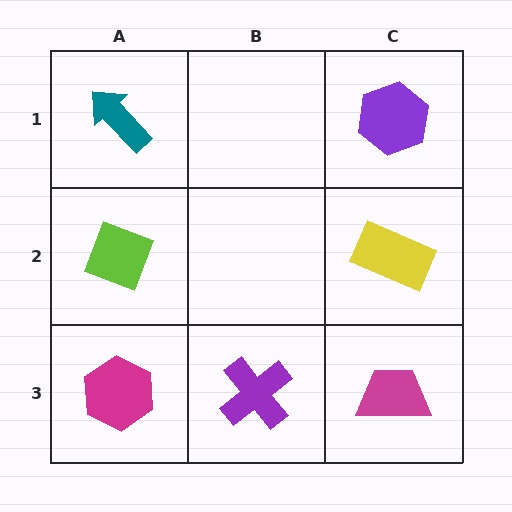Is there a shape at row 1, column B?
No, that cell is empty.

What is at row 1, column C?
A purple hexagon.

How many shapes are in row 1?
2 shapes.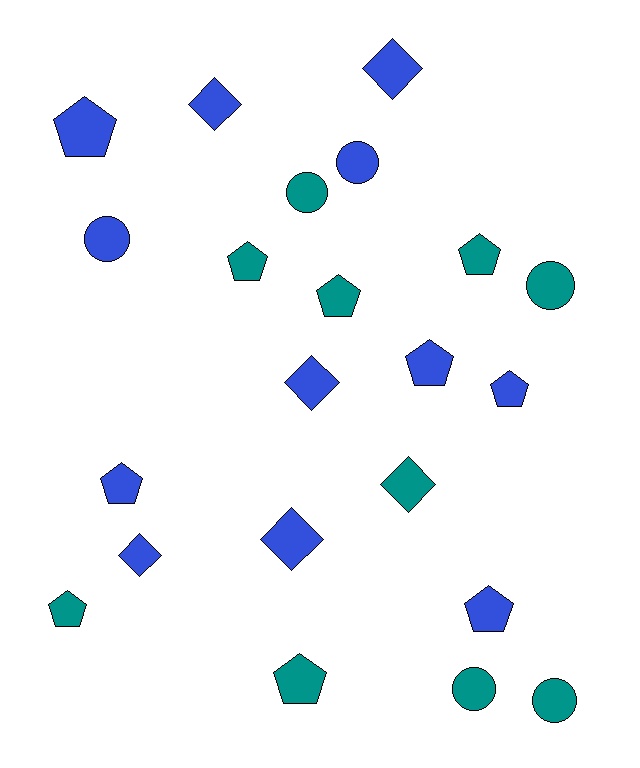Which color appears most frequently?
Blue, with 12 objects.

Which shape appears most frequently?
Pentagon, with 10 objects.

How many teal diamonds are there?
There is 1 teal diamond.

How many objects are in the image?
There are 22 objects.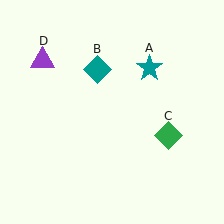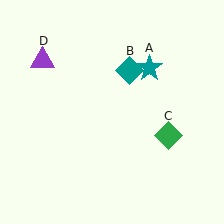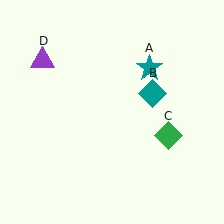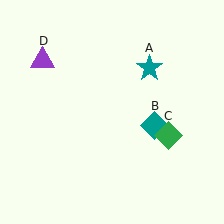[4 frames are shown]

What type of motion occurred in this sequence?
The teal diamond (object B) rotated clockwise around the center of the scene.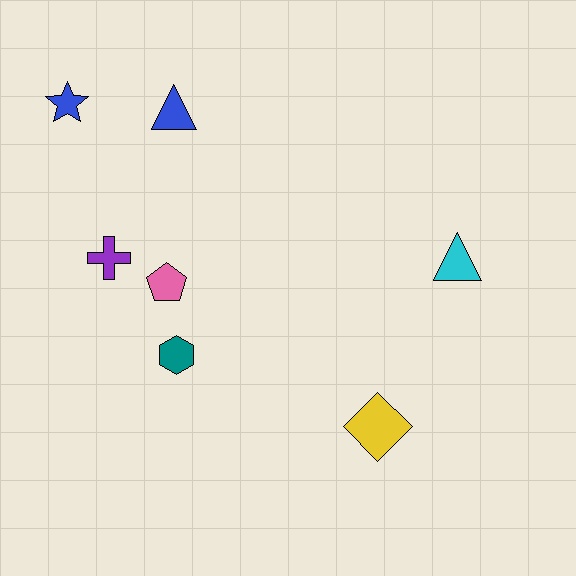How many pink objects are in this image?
There is 1 pink object.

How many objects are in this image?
There are 7 objects.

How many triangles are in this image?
There are 2 triangles.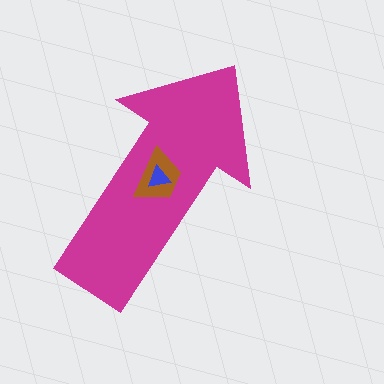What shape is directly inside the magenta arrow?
The brown trapezoid.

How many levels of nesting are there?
3.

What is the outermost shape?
The magenta arrow.